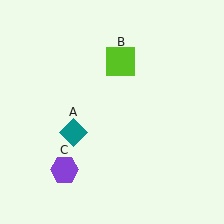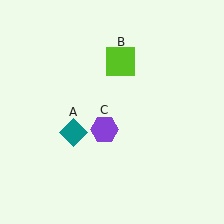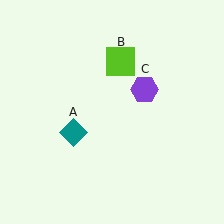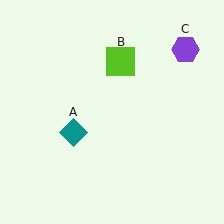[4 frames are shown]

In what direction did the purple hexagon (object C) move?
The purple hexagon (object C) moved up and to the right.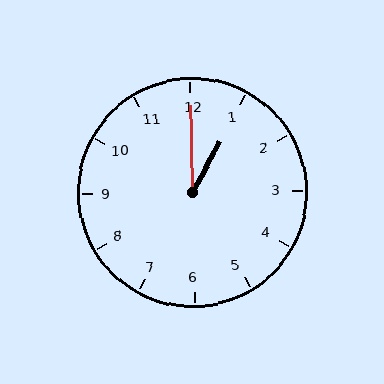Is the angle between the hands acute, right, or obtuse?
It is acute.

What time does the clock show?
1:00.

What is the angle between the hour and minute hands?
Approximately 30 degrees.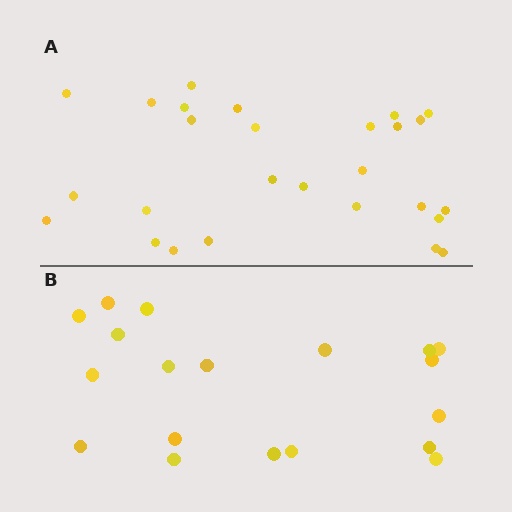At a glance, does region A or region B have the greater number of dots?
Region A (the top region) has more dots.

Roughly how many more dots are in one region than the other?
Region A has roughly 8 or so more dots than region B.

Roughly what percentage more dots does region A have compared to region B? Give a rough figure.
About 40% more.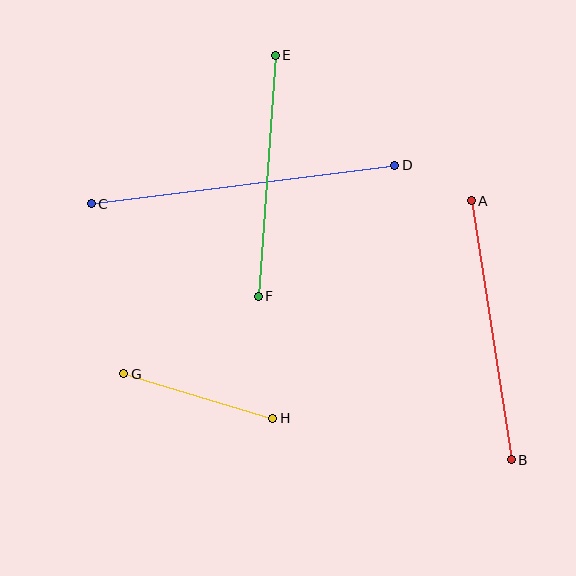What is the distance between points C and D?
The distance is approximately 306 pixels.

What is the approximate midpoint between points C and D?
The midpoint is at approximately (243, 185) pixels.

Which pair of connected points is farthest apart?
Points C and D are farthest apart.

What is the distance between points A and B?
The distance is approximately 262 pixels.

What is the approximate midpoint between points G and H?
The midpoint is at approximately (198, 396) pixels.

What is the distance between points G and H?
The distance is approximately 155 pixels.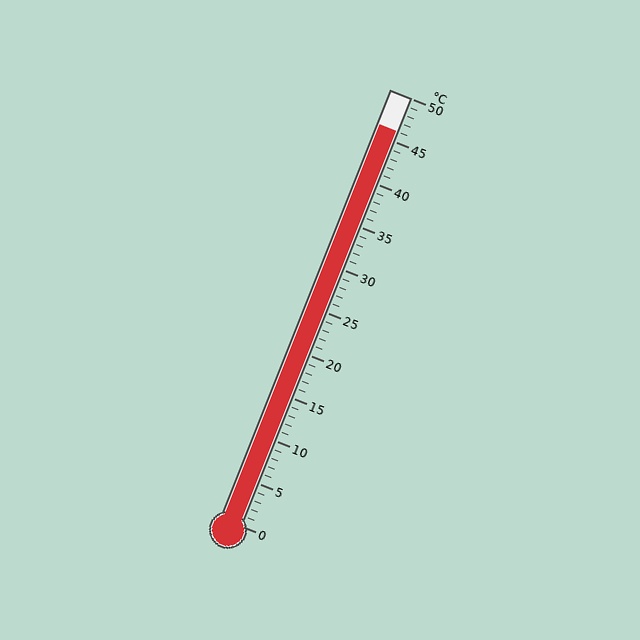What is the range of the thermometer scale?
The thermometer scale ranges from 0°C to 50°C.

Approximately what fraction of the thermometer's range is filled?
The thermometer is filled to approximately 90% of its range.